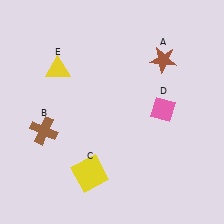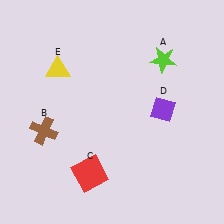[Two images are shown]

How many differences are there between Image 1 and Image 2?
There are 3 differences between the two images.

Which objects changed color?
A changed from brown to lime. C changed from yellow to red. D changed from pink to purple.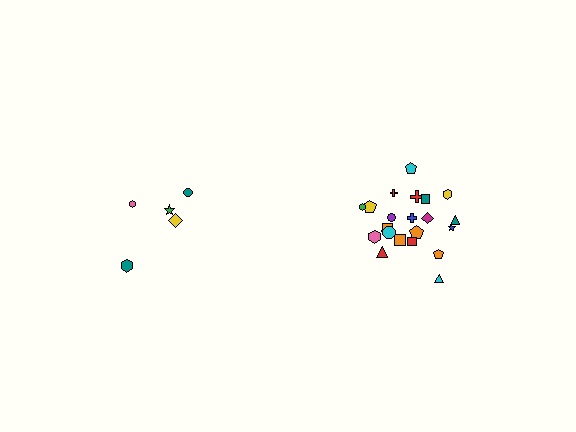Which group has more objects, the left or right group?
The right group.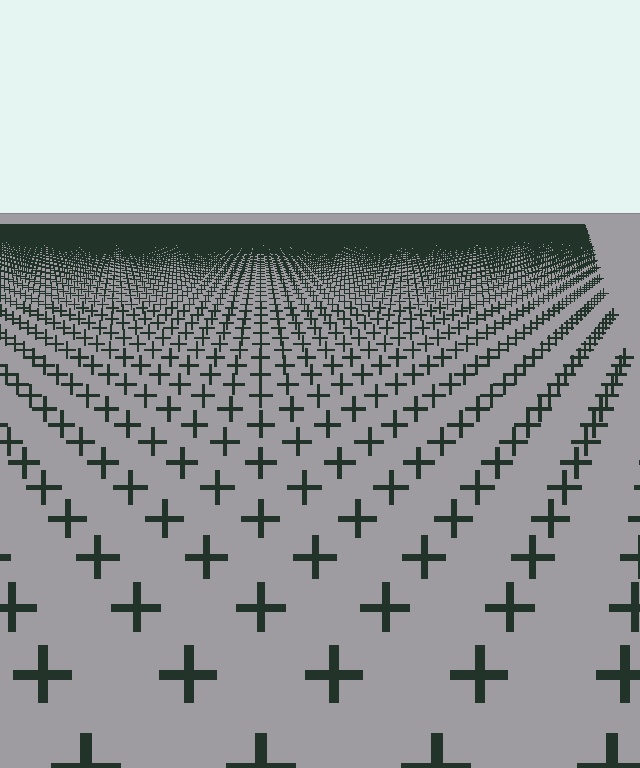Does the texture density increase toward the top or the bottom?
Density increases toward the top.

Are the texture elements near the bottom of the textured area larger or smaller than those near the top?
Larger. Near the bottom, elements are closer to the viewer and appear at a bigger on-screen size.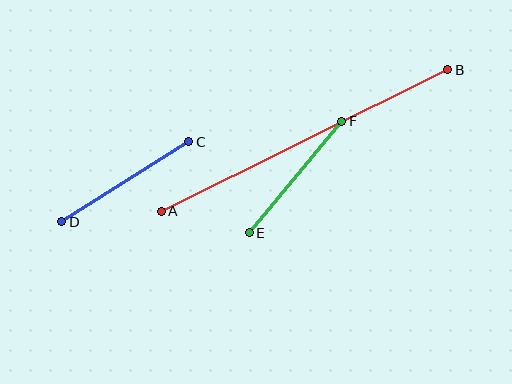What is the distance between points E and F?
The distance is approximately 145 pixels.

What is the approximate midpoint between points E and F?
The midpoint is at approximately (296, 177) pixels.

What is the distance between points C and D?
The distance is approximately 150 pixels.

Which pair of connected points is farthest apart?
Points A and B are farthest apart.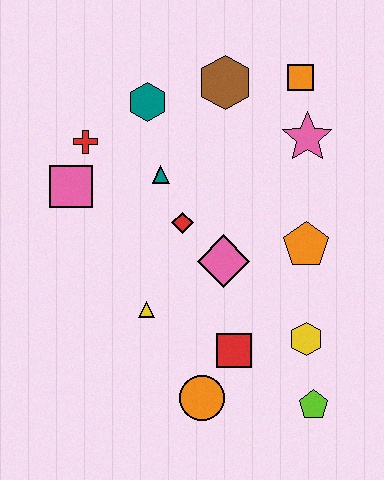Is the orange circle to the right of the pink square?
Yes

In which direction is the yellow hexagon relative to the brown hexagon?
The yellow hexagon is below the brown hexagon.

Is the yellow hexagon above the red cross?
No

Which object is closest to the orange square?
The pink star is closest to the orange square.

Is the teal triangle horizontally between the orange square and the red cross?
Yes